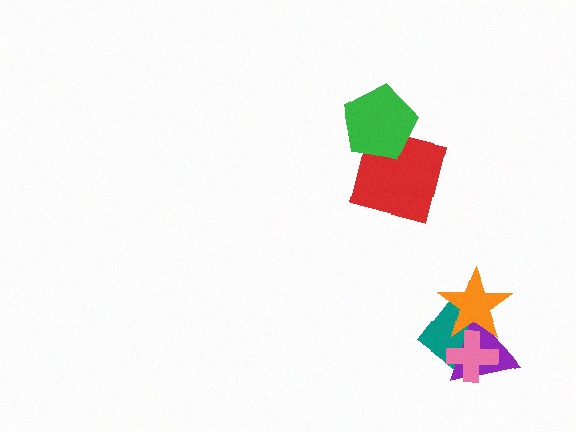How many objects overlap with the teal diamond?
3 objects overlap with the teal diamond.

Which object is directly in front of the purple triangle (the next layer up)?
The pink cross is directly in front of the purple triangle.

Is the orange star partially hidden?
No, no other shape covers it.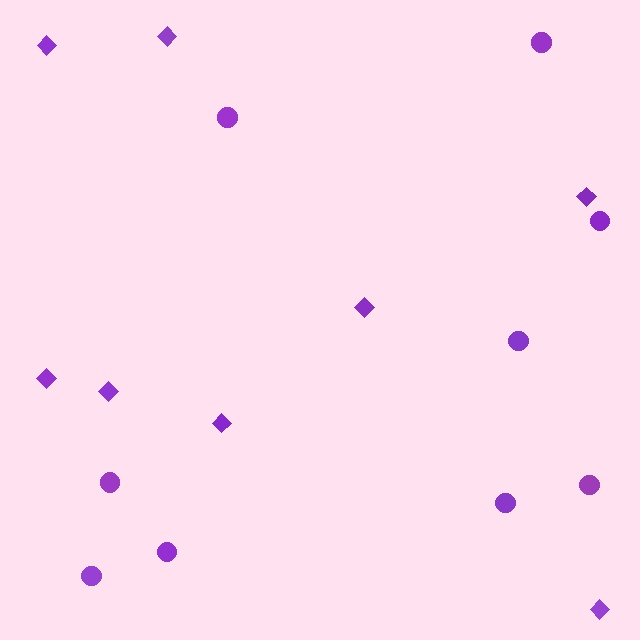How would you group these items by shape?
There are 2 groups: one group of circles (9) and one group of diamonds (8).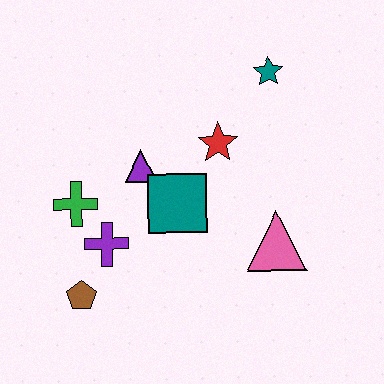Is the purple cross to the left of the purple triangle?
Yes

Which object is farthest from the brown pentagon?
The teal star is farthest from the brown pentagon.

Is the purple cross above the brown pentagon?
Yes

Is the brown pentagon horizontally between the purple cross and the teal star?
No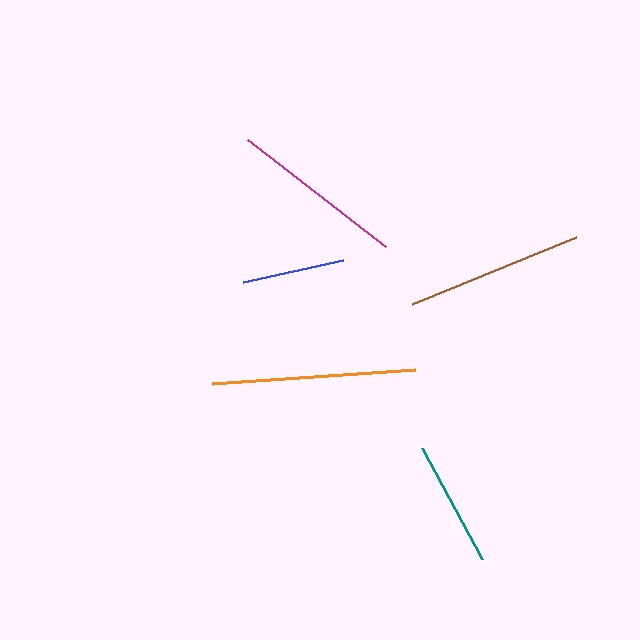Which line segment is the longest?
The orange line is the longest at approximately 203 pixels.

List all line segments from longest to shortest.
From longest to shortest: orange, brown, magenta, teal, blue.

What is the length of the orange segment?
The orange segment is approximately 203 pixels long.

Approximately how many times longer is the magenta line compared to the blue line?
The magenta line is approximately 1.7 times the length of the blue line.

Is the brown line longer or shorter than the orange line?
The orange line is longer than the brown line.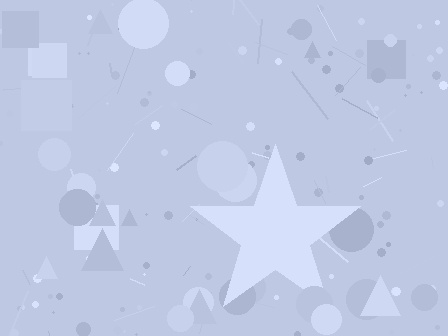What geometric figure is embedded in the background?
A star is embedded in the background.